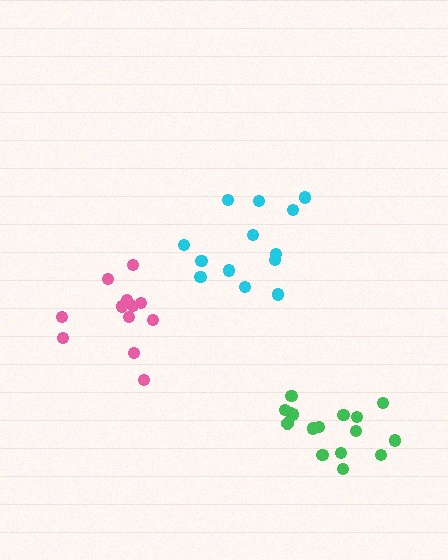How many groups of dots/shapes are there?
There are 3 groups.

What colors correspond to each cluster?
The clusters are colored: cyan, green, pink.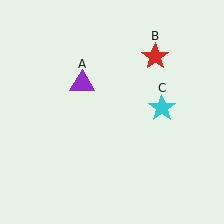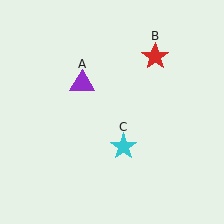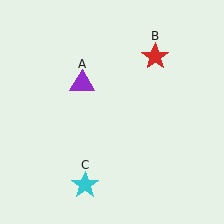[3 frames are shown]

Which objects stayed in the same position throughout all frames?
Purple triangle (object A) and red star (object B) remained stationary.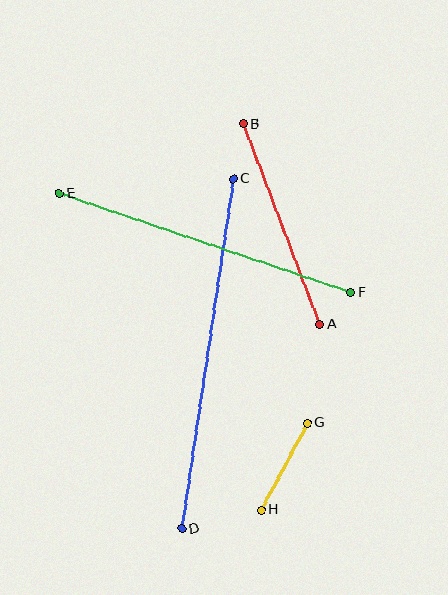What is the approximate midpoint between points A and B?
The midpoint is at approximately (281, 224) pixels.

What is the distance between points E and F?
The distance is approximately 308 pixels.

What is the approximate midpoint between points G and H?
The midpoint is at approximately (284, 466) pixels.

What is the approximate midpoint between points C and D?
The midpoint is at approximately (208, 354) pixels.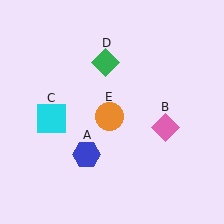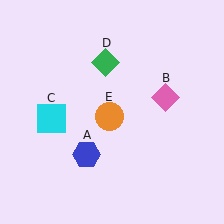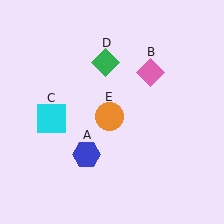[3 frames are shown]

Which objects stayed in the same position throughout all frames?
Blue hexagon (object A) and cyan square (object C) and green diamond (object D) and orange circle (object E) remained stationary.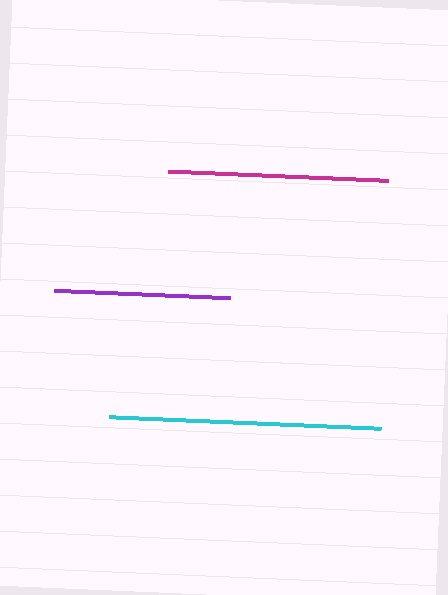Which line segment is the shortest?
The purple line is the shortest at approximately 176 pixels.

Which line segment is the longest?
The cyan line is the longest at approximately 272 pixels.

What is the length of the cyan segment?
The cyan segment is approximately 272 pixels long.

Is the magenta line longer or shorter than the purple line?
The magenta line is longer than the purple line.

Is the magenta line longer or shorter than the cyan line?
The cyan line is longer than the magenta line.